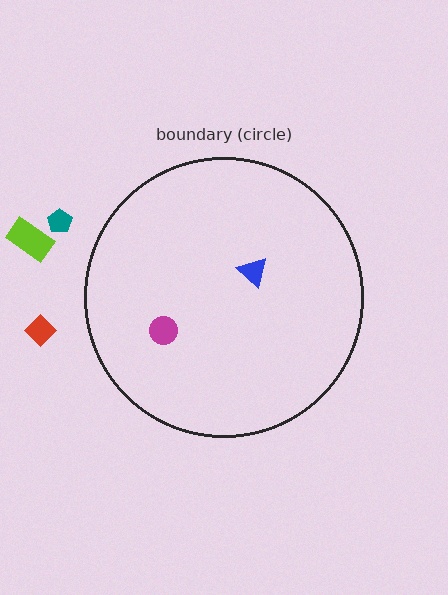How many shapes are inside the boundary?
2 inside, 3 outside.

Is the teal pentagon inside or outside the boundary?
Outside.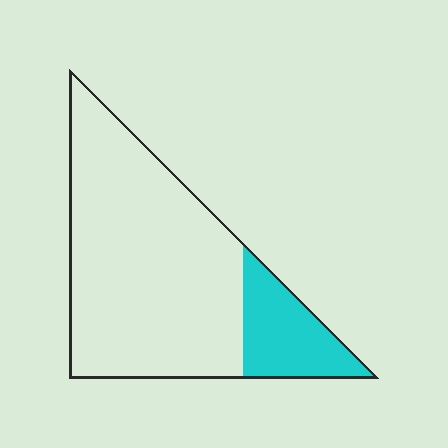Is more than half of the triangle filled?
No.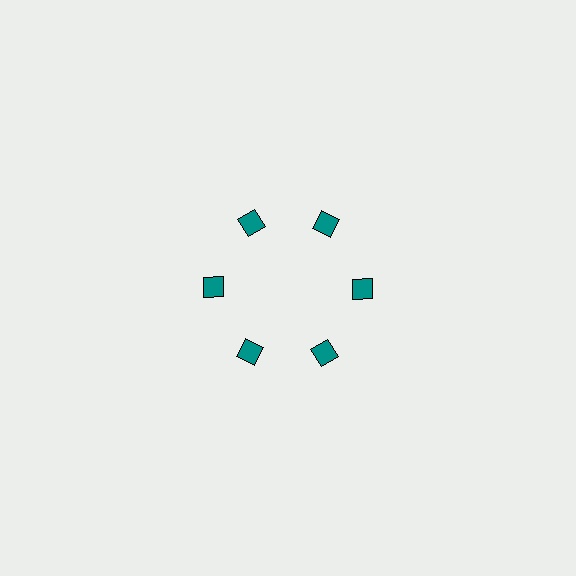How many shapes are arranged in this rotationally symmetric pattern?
There are 6 shapes, arranged in 6 groups of 1.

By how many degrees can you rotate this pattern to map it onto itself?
The pattern maps onto itself every 60 degrees of rotation.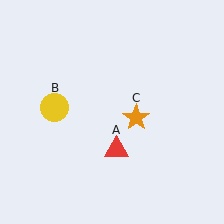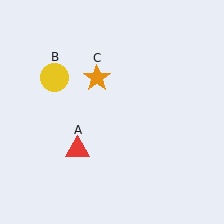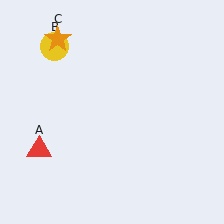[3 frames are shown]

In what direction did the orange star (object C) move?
The orange star (object C) moved up and to the left.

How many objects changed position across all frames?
3 objects changed position: red triangle (object A), yellow circle (object B), orange star (object C).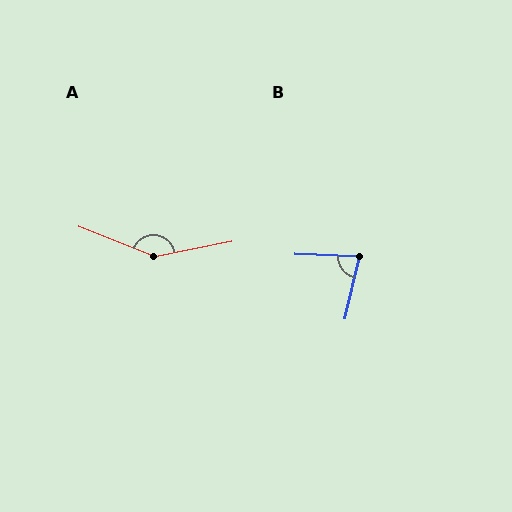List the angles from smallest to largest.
B (79°), A (147°).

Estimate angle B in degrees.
Approximately 79 degrees.